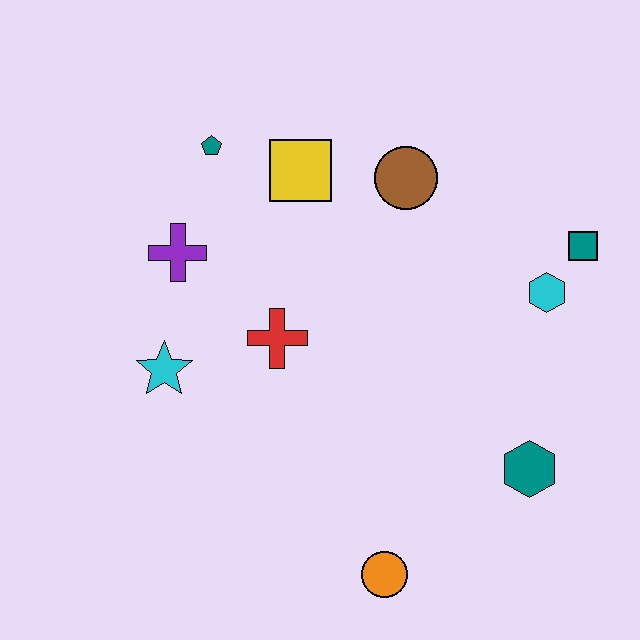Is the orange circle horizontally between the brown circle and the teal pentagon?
Yes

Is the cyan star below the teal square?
Yes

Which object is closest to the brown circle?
The yellow square is closest to the brown circle.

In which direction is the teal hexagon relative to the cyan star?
The teal hexagon is to the right of the cyan star.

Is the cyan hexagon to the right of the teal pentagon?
Yes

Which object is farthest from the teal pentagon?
The orange circle is farthest from the teal pentagon.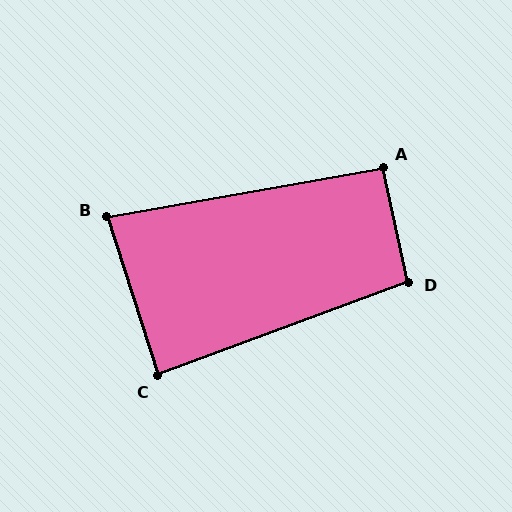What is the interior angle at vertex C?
Approximately 87 degrees (approximately right).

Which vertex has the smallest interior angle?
B, at approximately 82 degrees.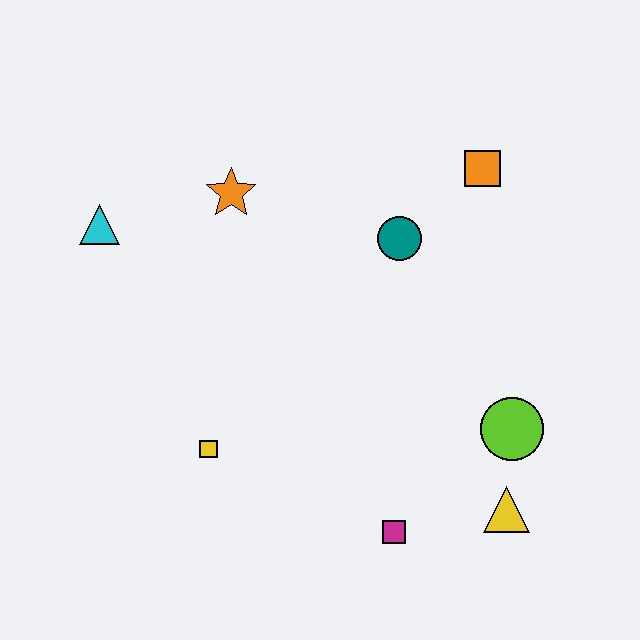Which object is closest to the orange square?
The teal circle is closest to the orange square.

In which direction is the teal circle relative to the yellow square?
The teal circle is above the yellow square.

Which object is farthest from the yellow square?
The orange square is farthest from the yellow square.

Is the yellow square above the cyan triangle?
No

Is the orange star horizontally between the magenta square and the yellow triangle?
No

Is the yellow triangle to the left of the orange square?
No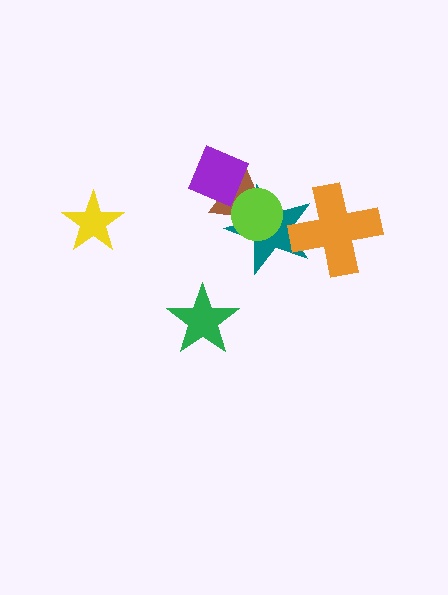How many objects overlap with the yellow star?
0 objects overlap with the yellow star.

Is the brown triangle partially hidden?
Yes, it is partially covered by another shape.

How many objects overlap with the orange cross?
1 object overlaps with the orange cross.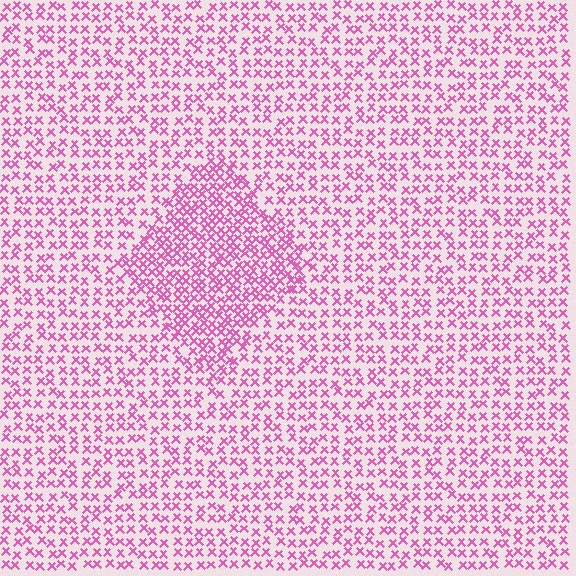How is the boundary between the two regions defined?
The boundary is defined by a change in element density (approximately 1.7x ratio). All elements are the same color, size, and shape.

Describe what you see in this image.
The image contains small pink elements arranged at two different densities. A diamond-shaped region is visible where the elements are more densely packed than the surrounding area.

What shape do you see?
I see a diamond.